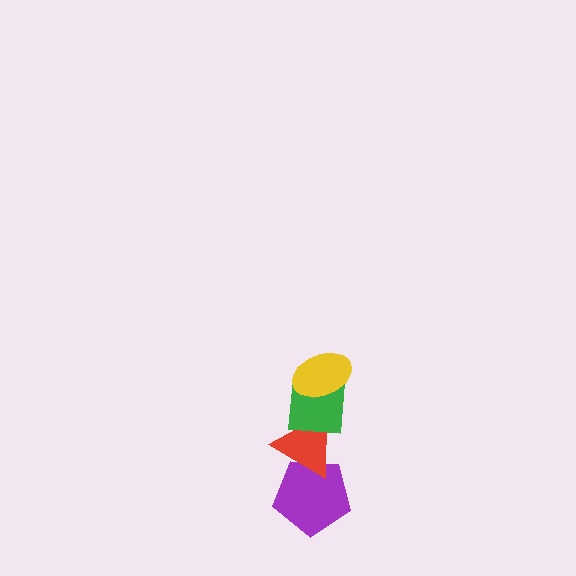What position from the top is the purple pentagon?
The purple pentagon is 4th from the top.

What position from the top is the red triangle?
The red triangle is 3rd from the top.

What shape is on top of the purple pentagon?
The red triangle is on top of the purple pentagon.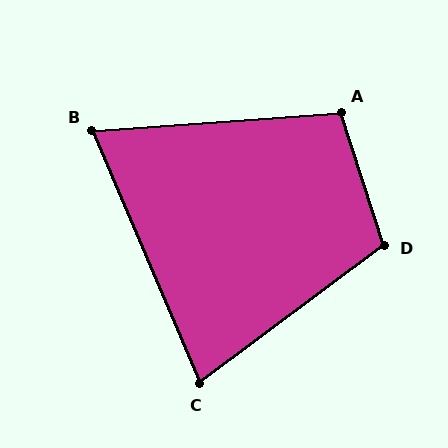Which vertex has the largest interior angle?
D, at approximately 109 degrees.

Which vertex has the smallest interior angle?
B, at approximately 71 degrees.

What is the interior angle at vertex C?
Approximately 76 degrees (acute).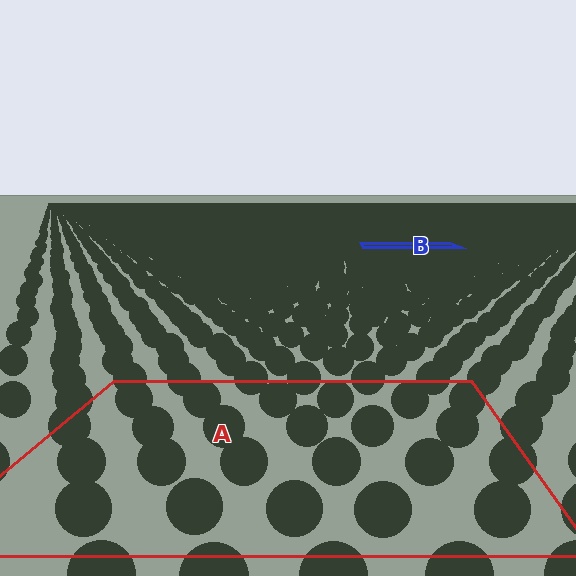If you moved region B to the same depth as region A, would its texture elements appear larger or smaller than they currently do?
They would appear larger. At a closer depth, the same texture elements are projected at a bigger on-screen size.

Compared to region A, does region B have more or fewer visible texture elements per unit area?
Region B has more texture elements per unit area — they are packed more densely because it is farther away.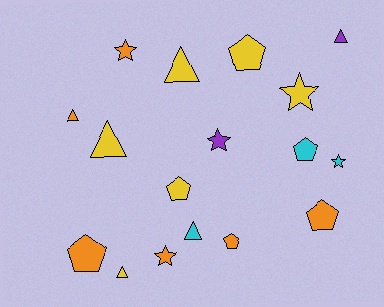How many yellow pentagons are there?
There are 2 yellow pentagons.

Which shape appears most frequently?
Triangle, with 6 objects.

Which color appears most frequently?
Orange, with 6 objects.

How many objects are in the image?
There are 17 objects.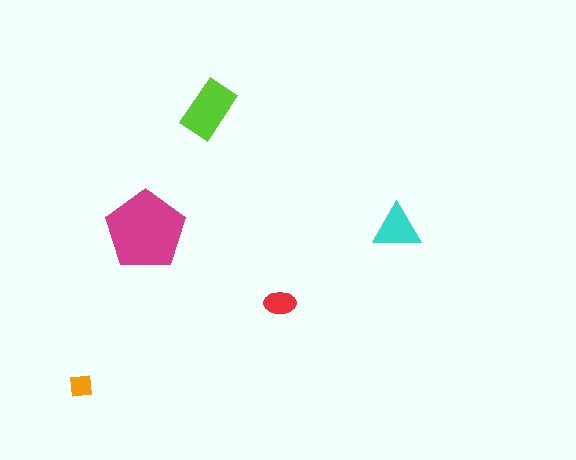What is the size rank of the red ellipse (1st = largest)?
4th.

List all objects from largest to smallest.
The magenta pentagon, the lime rectangle, the cyan triangle, the red ellipse, the orange square.